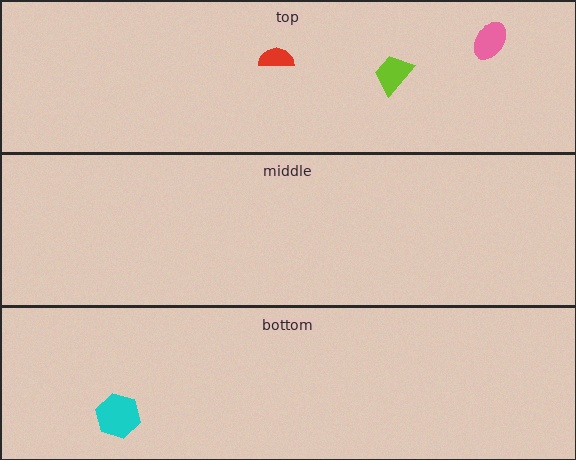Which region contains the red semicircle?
The top region.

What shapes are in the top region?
The red semicircle, the pink ellipse, the lime trapezoid.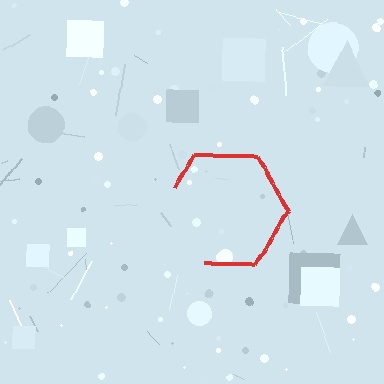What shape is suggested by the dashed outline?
The dashed outline suggests a hexagon.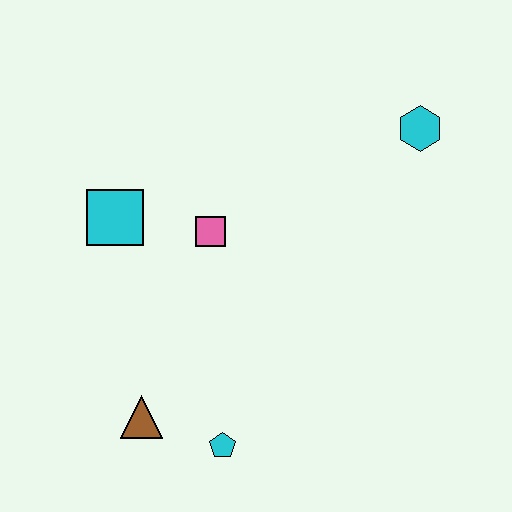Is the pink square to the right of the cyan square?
Yes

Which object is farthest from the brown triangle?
The cyan hexagon is farthest from the brown triangle.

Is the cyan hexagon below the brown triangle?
No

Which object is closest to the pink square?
The cyan square is closest to the pink square.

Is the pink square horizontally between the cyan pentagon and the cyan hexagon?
No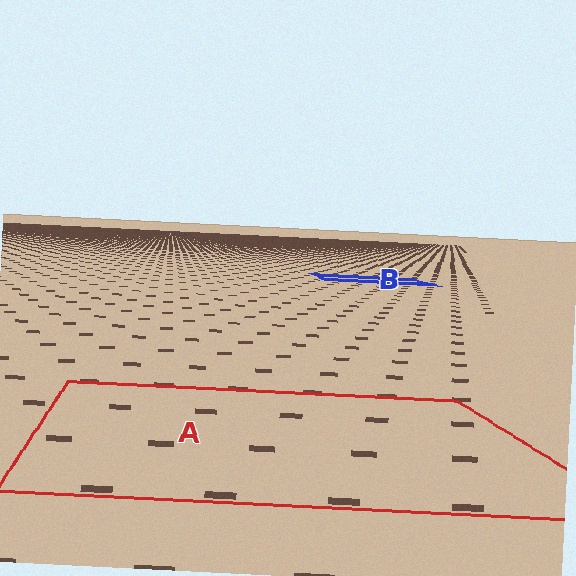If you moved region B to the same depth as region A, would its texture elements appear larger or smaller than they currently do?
They would appear larger. At a closer depth, the same texture elements are projected at a bigger on-screen size.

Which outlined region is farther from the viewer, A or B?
Region B is farther from the viewer — the texture elements inside it appear smaller and more densely packed.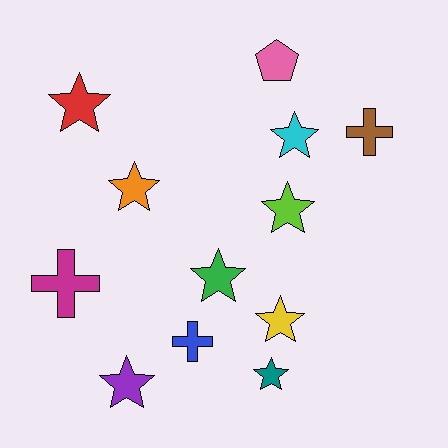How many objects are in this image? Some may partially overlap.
There are 12 objects.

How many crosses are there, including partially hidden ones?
There are 3 crosses.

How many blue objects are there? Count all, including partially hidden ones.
There is 1 blue object.